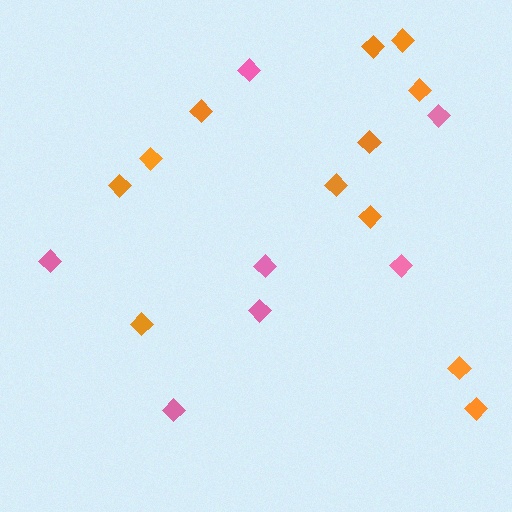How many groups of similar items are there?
There are 2 groups: one group of orange diamonds (12) and one group of pink diamonds (7).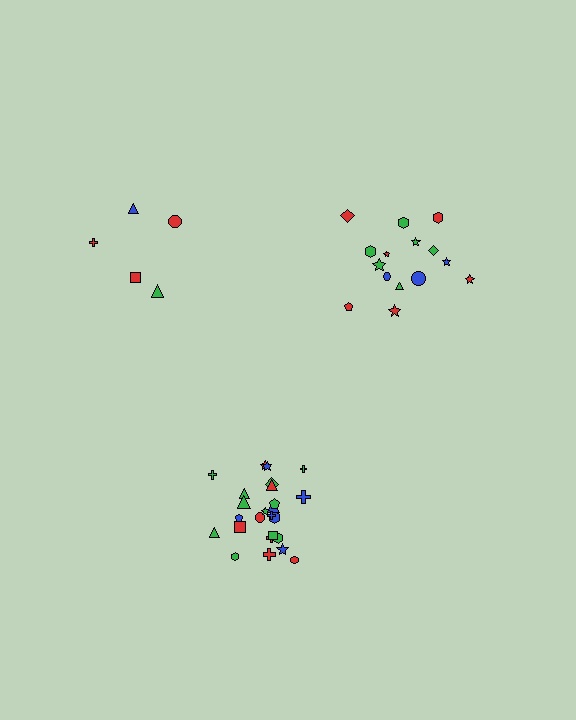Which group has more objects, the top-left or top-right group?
The top-right group.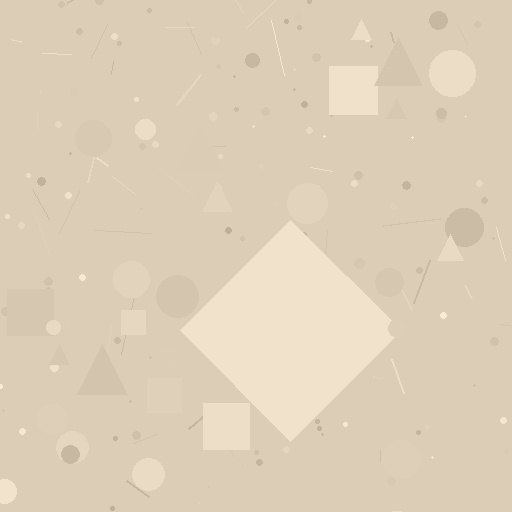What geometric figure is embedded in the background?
A diamond is embedded in the background.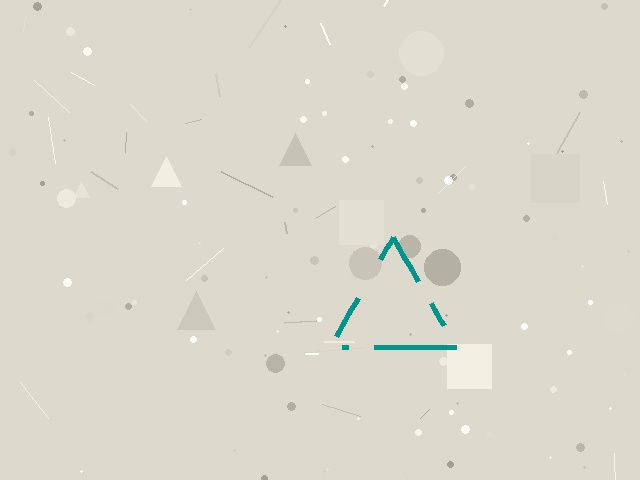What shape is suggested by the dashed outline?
The dashed outline suggests a triangle.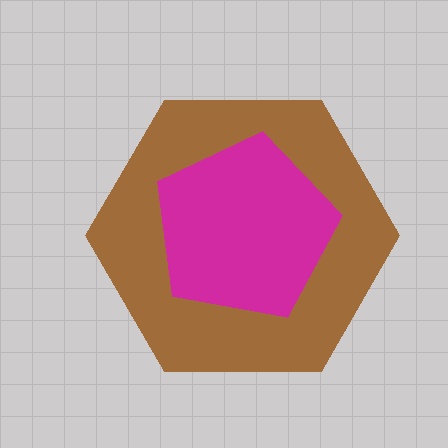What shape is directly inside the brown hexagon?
The magenta pentagon.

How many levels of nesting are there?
2.